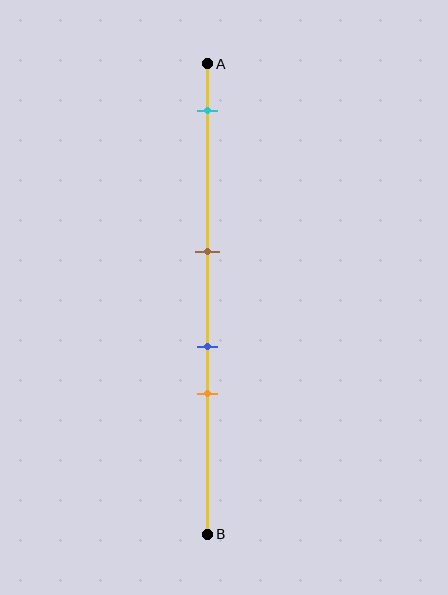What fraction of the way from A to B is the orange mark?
The orange mark is approximately 70% (0.7) of the way from A to B.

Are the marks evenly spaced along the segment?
No, the marks are not evenly spaced.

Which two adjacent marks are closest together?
The blue and orange marks are the closest adjacent pair.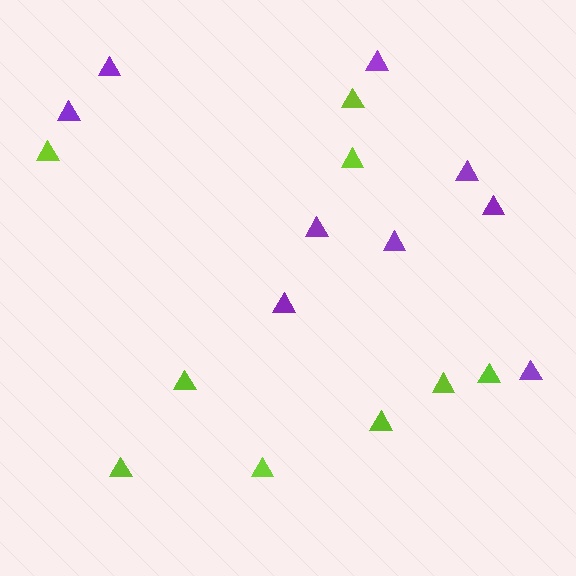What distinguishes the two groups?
There are 2 groups: one group of lime triangles (9) and one group of purple triangles (9).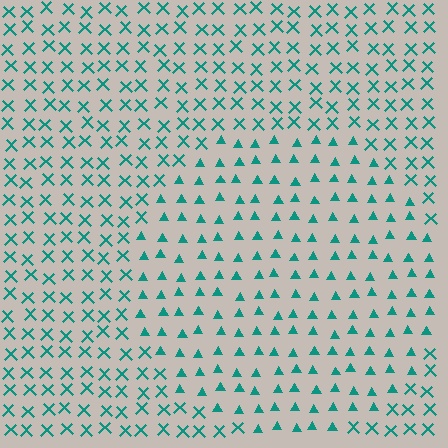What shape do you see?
I see a circle.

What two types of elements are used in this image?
The image uses triangles inside the circle region and X marks outside it.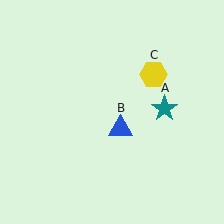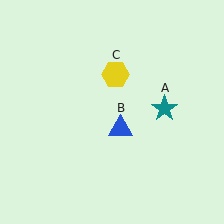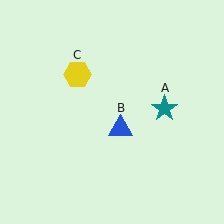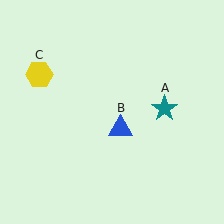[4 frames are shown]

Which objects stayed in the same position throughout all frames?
Teal star (object A) and blue triangle (object B) remained stationary.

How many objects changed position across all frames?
1 object changed position: yellow hexagon (object C).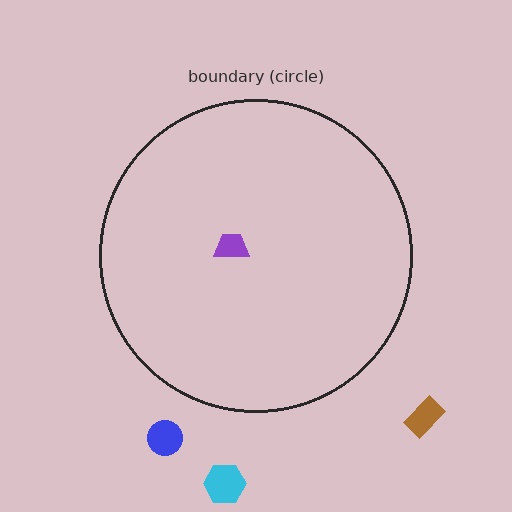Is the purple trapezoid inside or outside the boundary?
Inside.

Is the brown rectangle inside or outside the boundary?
Outside.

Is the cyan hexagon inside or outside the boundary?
Outside.